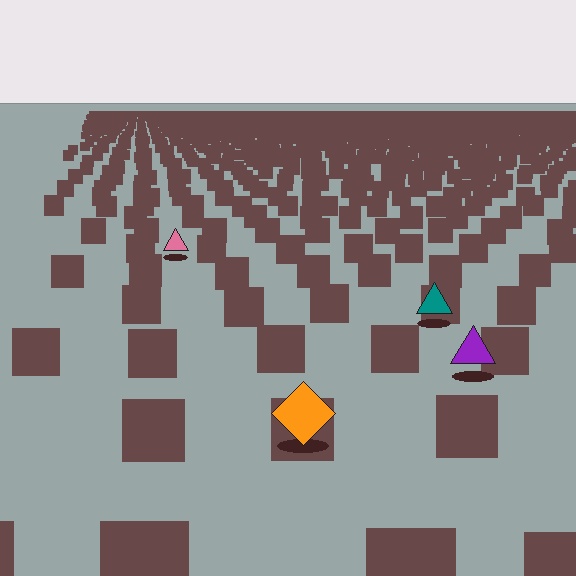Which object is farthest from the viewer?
The pink triangle is farthest from the viewer. It appears smaller and the ground texture around it is denser.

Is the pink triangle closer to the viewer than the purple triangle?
No. The purple triangle is closer — you can tell from the texture gradient: the ground texture is coarser near it.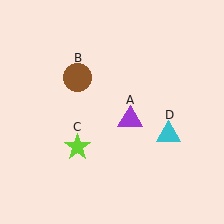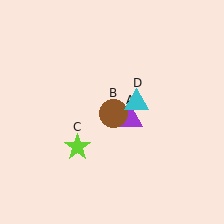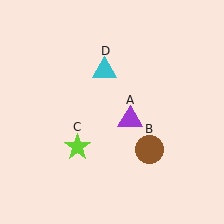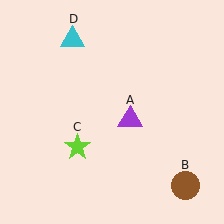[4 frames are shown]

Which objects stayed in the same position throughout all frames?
Purple triangle (object A) and lime star (object C) remained stationary.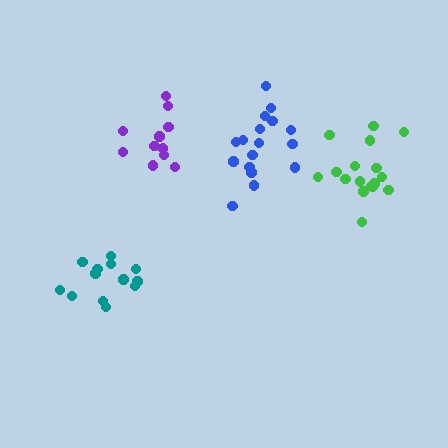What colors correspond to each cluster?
The clusters are colored: purple, green, teal, blue.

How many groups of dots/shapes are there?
There are 4 groups.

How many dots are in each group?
Group 1: 11 dots, Group 2: 17 dots, Group 3: 13 dots, Group 4: 17 dots (58 total).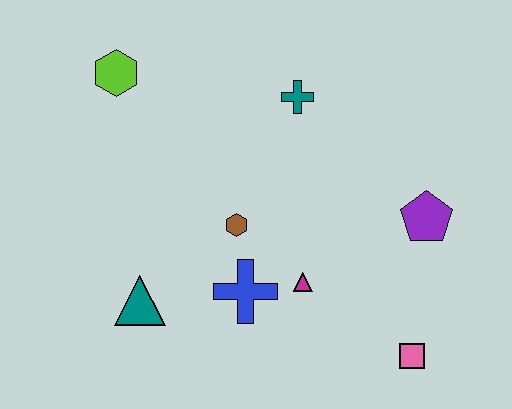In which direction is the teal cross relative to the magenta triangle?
The teal cross is above the magenta triangle.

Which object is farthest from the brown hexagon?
The pink square is farthest from the brown hexagon.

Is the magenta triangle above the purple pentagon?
No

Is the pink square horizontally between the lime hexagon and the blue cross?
No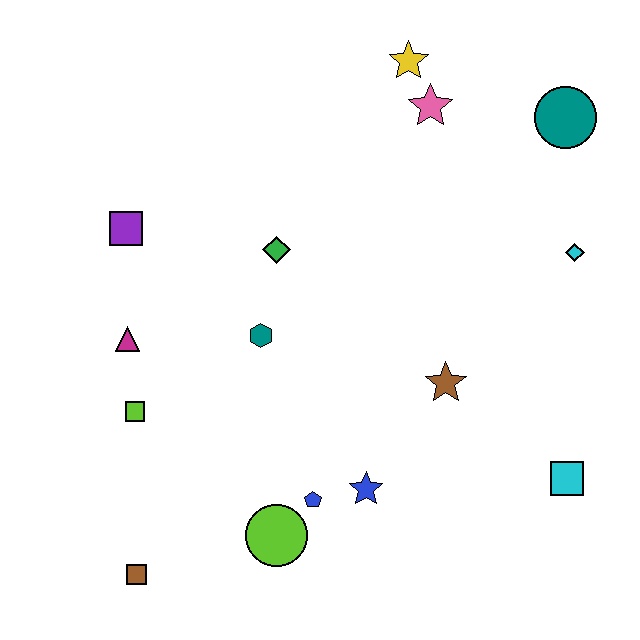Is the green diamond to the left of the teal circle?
Yes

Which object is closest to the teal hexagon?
The green diamond is closest to the teal hexagon.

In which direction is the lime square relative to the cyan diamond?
The lime square is to the left of the cyan diamond.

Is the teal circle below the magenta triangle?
No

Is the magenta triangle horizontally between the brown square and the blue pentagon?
No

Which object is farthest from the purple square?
The cyan square is farthest from the purple square.